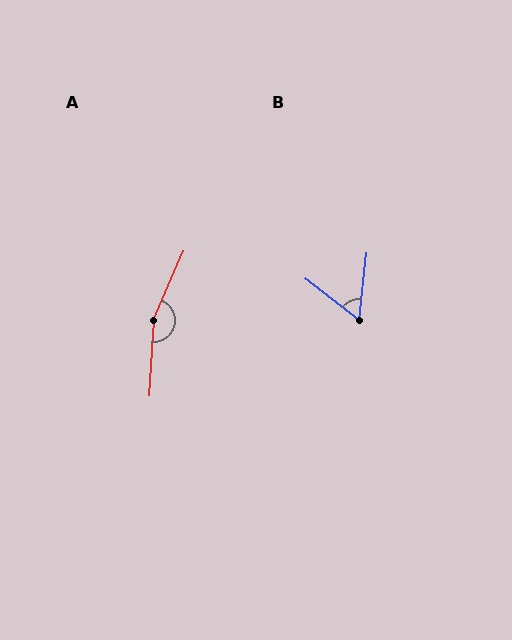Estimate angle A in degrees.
Approximately 160 degrees.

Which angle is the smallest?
B, at approximately 59 degrees.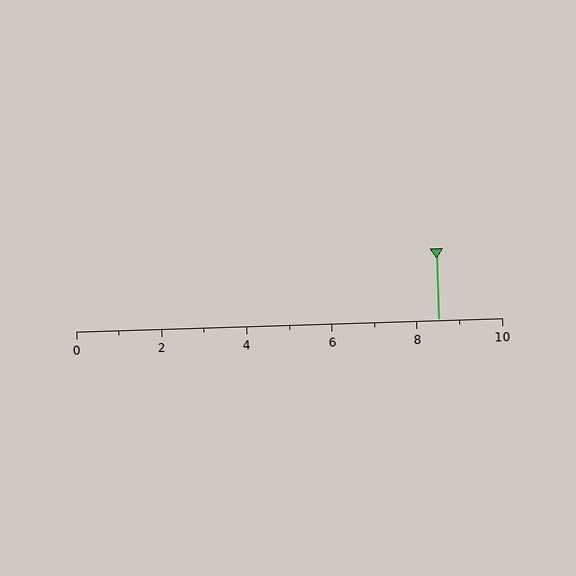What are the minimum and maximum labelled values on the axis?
The axis runs from 0 to 10.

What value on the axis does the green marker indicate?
The marker indicates approximately 8.5.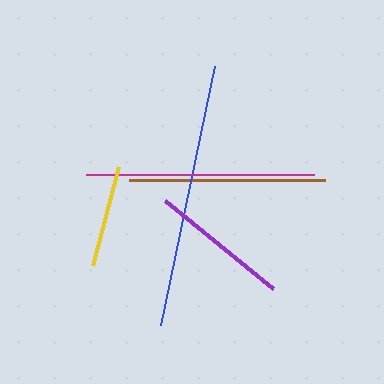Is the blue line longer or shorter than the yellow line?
The blue line is longer than the yellow line.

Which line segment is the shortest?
The yellow line is the shortest at approximately 103 pixels.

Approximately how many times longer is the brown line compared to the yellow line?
The brown line is approximately 1.9 times the length of the yellow line.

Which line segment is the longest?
The blue line is the longest at approximately 265 pixels.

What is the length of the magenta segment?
The magenta segment is approximately 228 pixels long.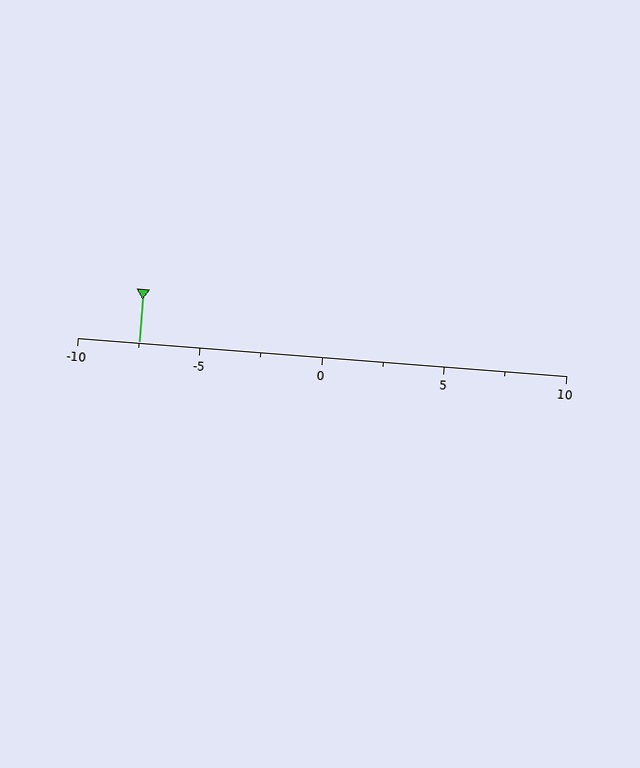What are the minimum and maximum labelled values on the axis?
The axis runs from -10 to 10.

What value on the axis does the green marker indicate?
The marker indicates approximately -7.5.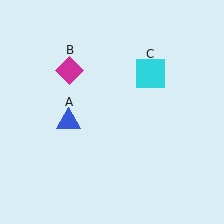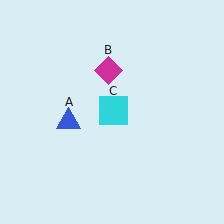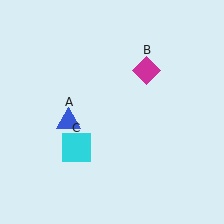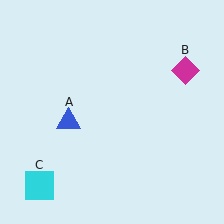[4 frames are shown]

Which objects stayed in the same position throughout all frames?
Blue triangle (object A) remained stationary.